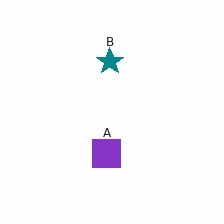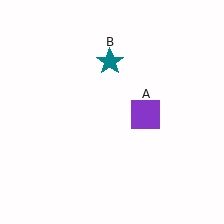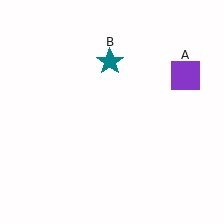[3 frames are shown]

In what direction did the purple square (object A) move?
The purple square (object A) moved up and to the right.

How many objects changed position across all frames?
1 object changed position: purple square (object A).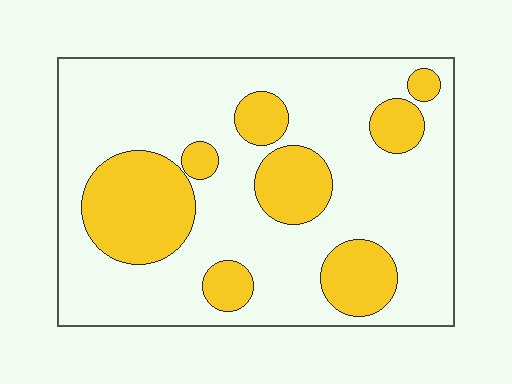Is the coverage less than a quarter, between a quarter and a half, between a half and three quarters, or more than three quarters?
Between a quarter and a half.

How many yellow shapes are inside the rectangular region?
8.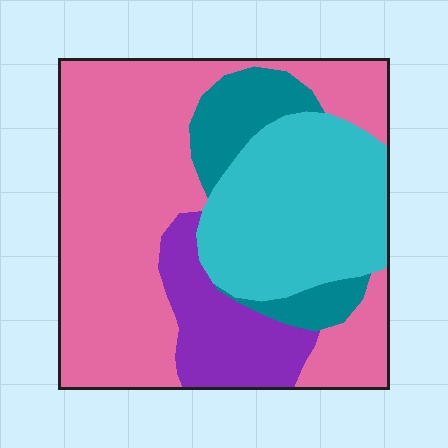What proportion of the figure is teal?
Teal covers around 10% of the figure.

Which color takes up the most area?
Pink, at roughly 50%.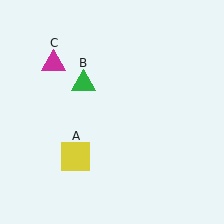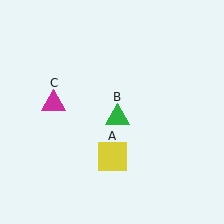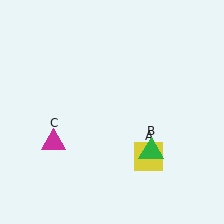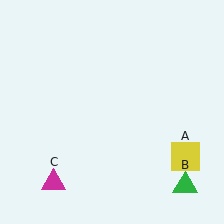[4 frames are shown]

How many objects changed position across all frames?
3 objects changed position: yellow square (object A), green triangle (object B), magenta triangle (object C).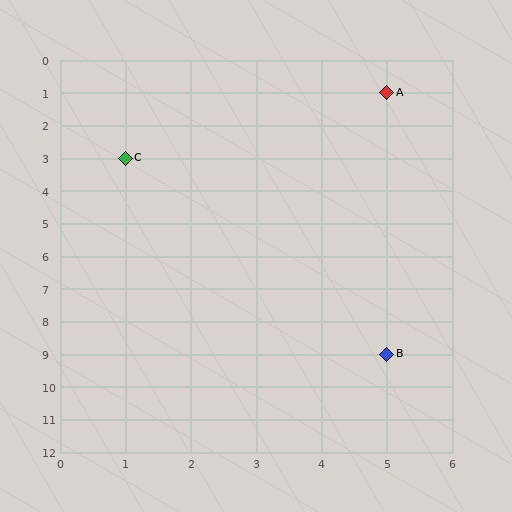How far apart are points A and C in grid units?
Points A and C are 4 columns and 2 rows apart (about 4.5 grid units diagonally).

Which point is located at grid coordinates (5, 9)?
Point B is at (5, 9).